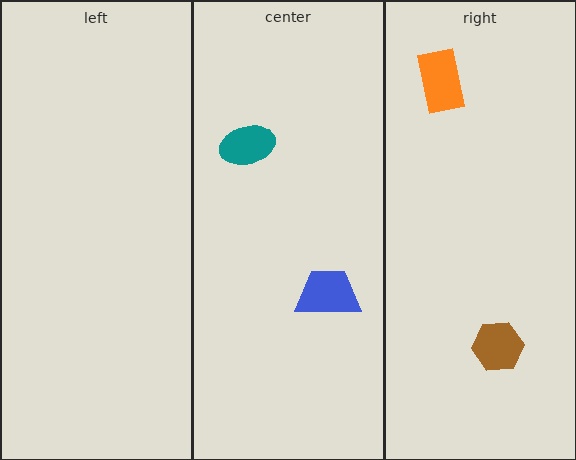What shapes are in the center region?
The teal ellipse, the blue trapezoid.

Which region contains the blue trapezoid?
The center region.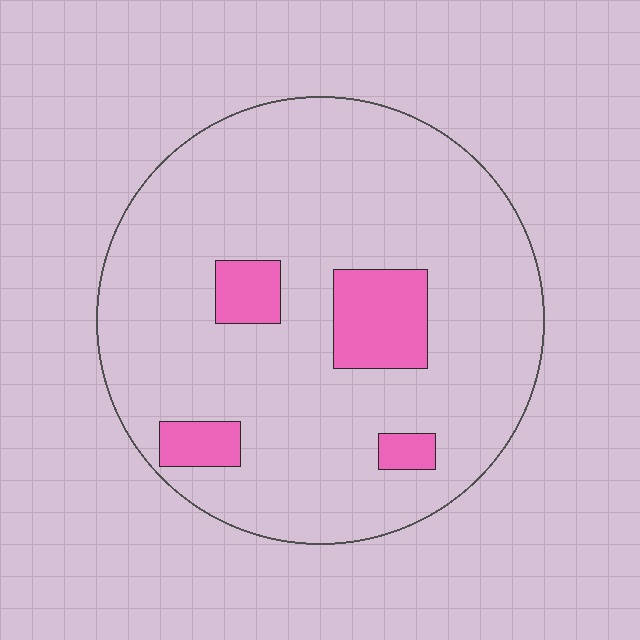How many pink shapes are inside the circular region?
4.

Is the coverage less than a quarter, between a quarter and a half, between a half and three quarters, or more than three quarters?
Less than a quarter.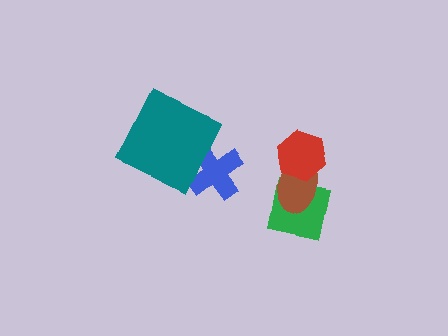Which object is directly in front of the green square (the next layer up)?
The brown ellipse is directly in front of the green square.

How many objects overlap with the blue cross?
1 object overlaps with the blue cross.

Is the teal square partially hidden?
No, no other shape covers it.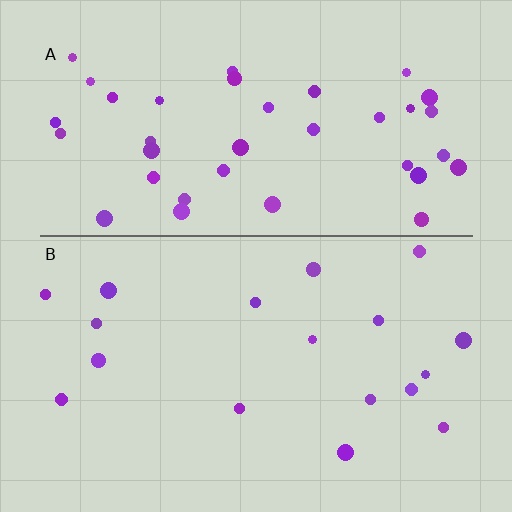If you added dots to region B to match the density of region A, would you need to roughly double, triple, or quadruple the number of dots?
Approximately double.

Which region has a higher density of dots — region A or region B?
A (the top).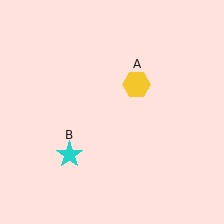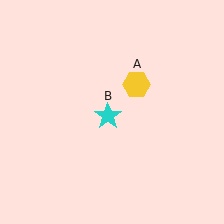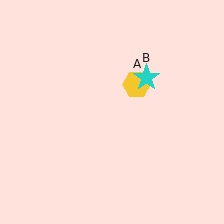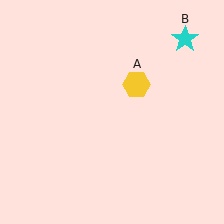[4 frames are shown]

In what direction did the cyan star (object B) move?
The cyan star (object B) moved up and to the right.